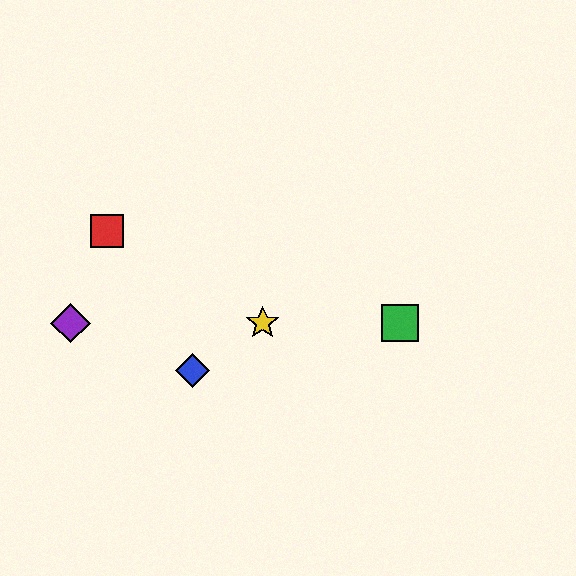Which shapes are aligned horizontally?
The green square, the yellow star, the purple diamond are aligned horizontally.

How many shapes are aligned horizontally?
3 shapes (the green square, the yellow star, the purple diamond) are aligned horizontally.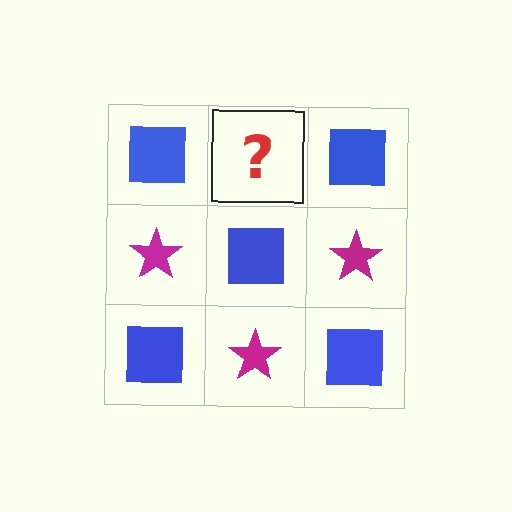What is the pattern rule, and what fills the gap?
The rule is that it alternates blue square and magenta star in a checkerboard pattern. The gap should be filled with a magenta star.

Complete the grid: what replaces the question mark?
The question mark should be replaced with a magenta star.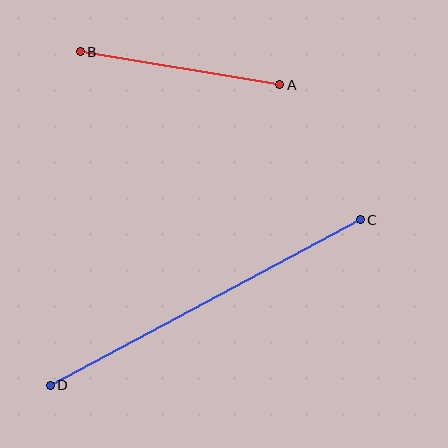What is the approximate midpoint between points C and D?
The midpoint is at approximately (205, 302) pixels.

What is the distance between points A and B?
The distance is approximately 202 pixels.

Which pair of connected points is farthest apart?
Points C and D are farthest apart.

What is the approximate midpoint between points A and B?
The midpoint is at approximately (180, 68) pixels.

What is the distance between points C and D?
The distance is approximately 352 pixels.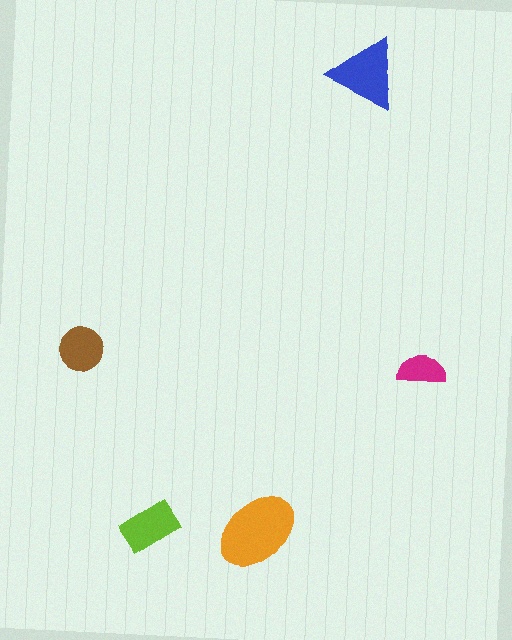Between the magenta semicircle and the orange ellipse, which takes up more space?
The orange ellipse.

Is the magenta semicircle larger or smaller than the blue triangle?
Smaller.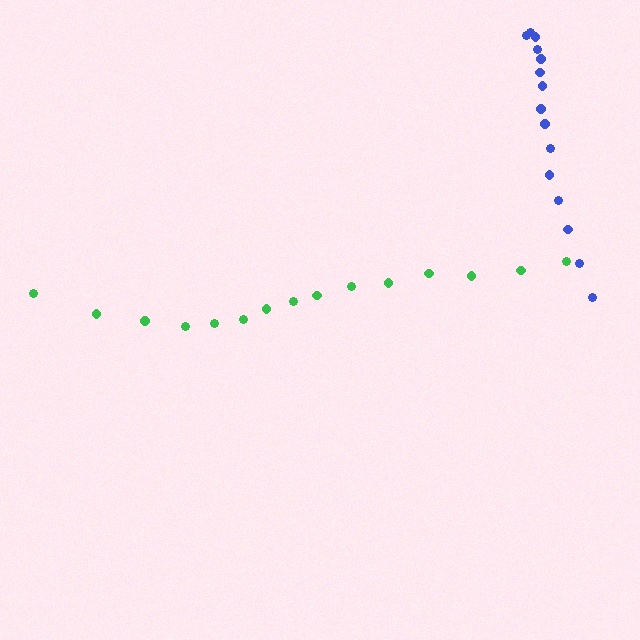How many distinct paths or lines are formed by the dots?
There are 2 distinct paths.